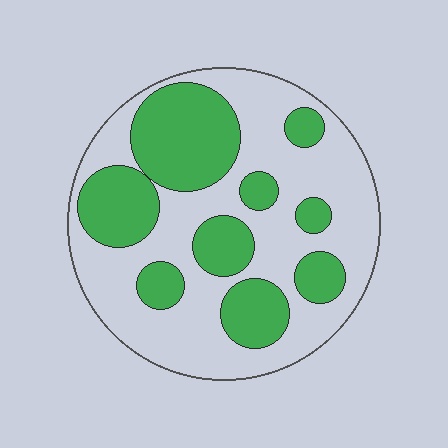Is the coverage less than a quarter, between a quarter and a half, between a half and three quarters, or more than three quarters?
Between a quarter and a half.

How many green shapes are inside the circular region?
9.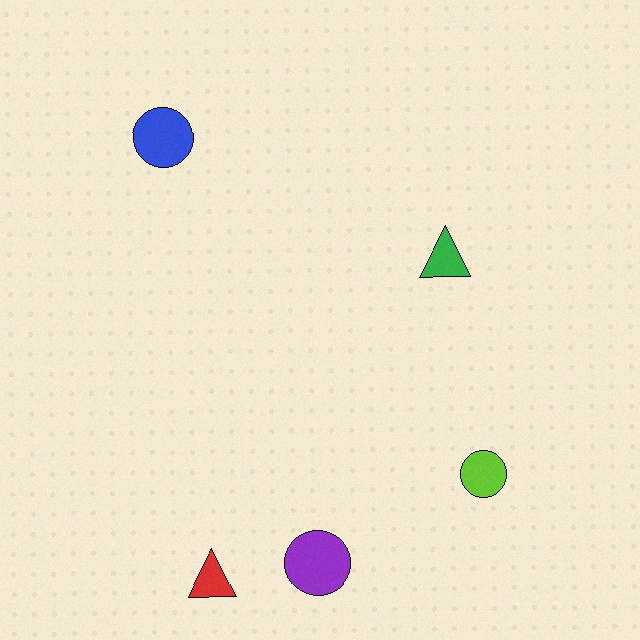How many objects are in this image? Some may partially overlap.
There are 5 objects.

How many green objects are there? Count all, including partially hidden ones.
There is 1 green object.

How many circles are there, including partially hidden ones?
There are 3 circles.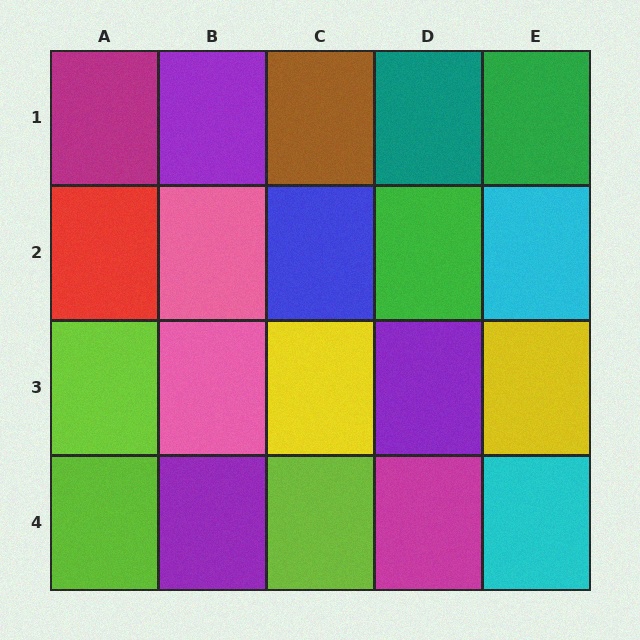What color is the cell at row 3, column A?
Lime.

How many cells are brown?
1 cell is brown.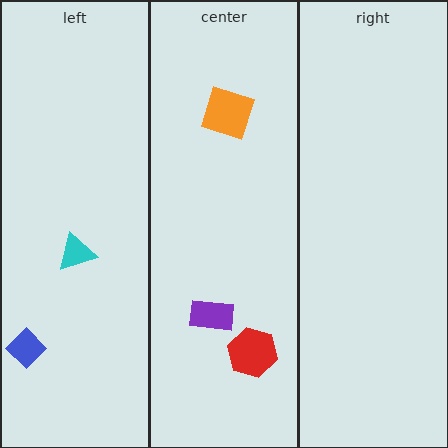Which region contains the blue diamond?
The left region.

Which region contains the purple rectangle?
The center region.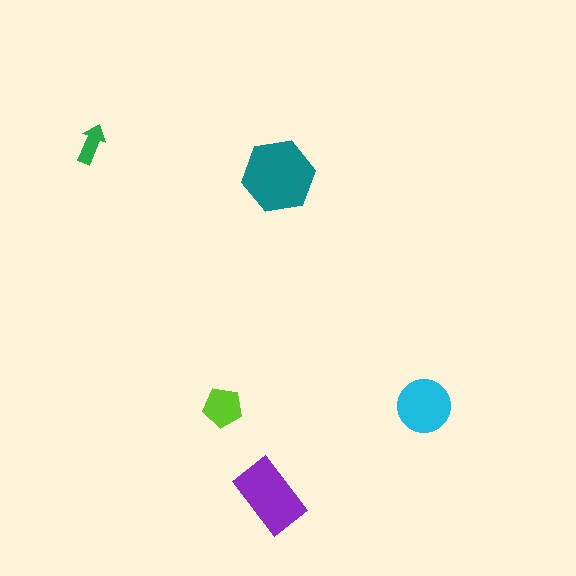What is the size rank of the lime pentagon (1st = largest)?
4th.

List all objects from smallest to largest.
The green arrow, the lime pentagon, the cyan circle, the purple rectangle, the teal hexagon.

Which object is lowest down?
The purple rectangle is bottommost.